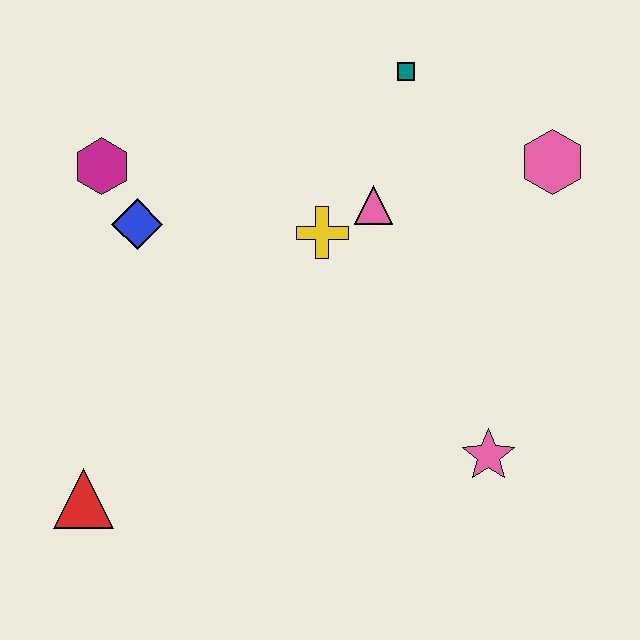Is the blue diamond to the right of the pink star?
No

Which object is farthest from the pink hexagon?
The red triangle is farthest from the pink hexagon.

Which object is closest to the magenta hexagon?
The blue diamond is closest to the magenta hexagon.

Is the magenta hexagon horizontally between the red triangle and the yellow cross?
Yes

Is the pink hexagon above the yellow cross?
Yes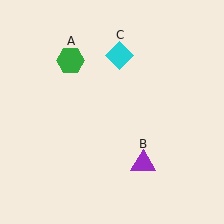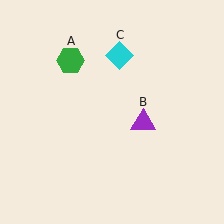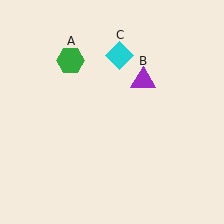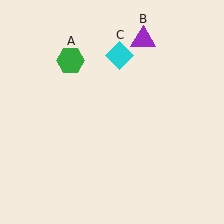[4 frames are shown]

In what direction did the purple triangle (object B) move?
The purple triangle (object B) moved up.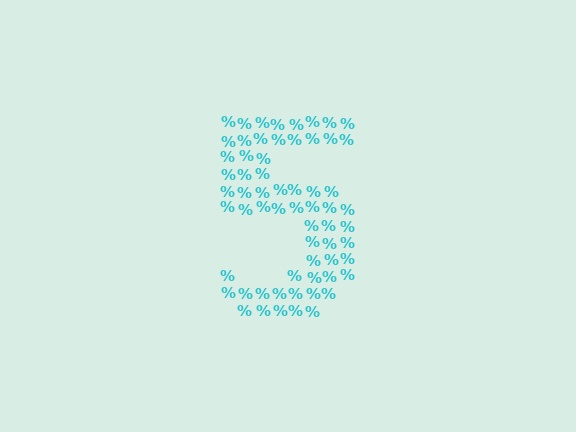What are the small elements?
The small elements are percent signs.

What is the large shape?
The large shape is the digit 5.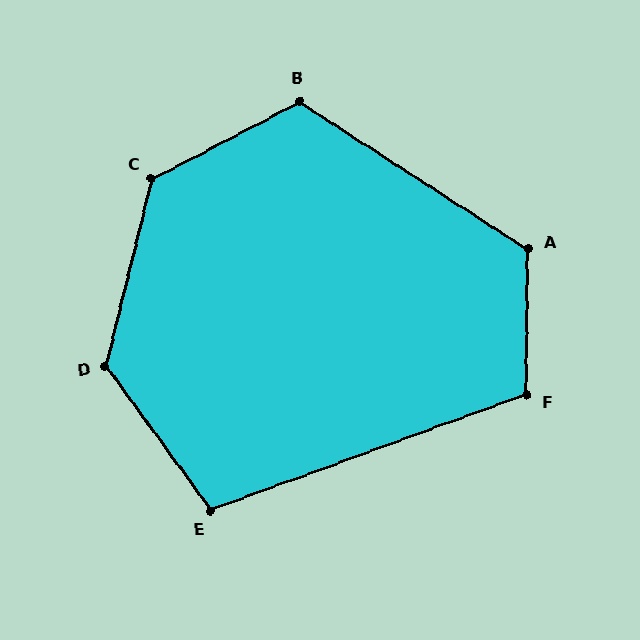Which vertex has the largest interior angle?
C, at approximately 132 degrees.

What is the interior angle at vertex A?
Approximately 122 degrees (obtuse).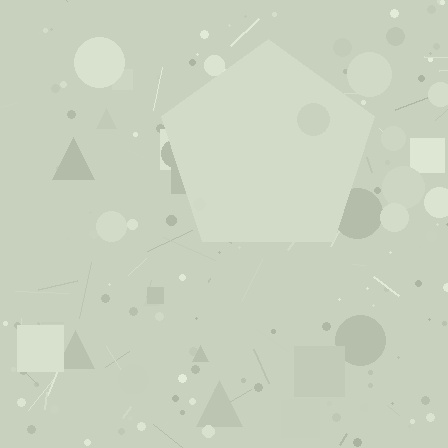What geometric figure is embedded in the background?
A pentagon is embedded in the background.